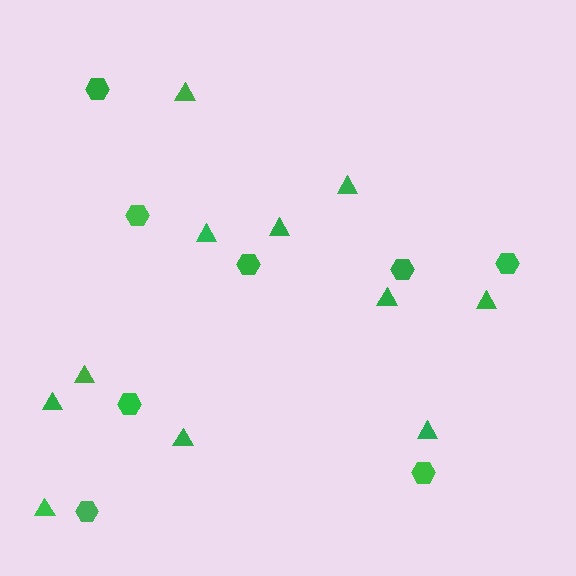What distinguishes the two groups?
There are 2 groups: one group of triangles (11) and one group of hexagons (8).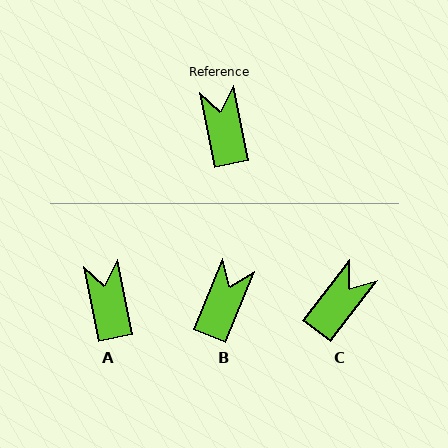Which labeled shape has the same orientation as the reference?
A.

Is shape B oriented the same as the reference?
No, it is off by about 34 degrees.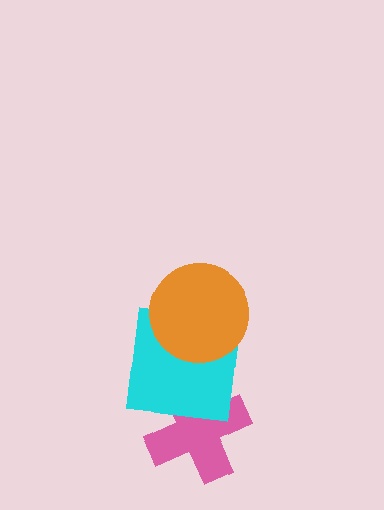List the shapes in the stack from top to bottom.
From top to bottom: the orange circle, the cyan square, the pink cross.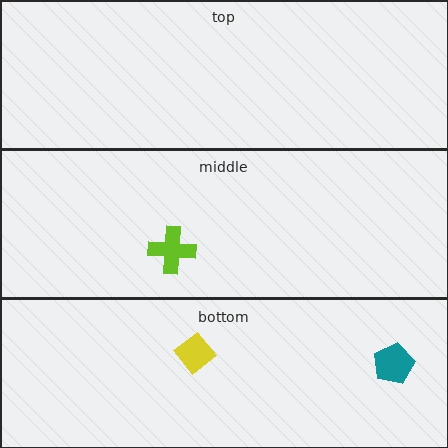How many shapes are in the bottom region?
2.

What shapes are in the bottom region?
The yellow diamond, the teal pentagon.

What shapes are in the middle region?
The lime cross.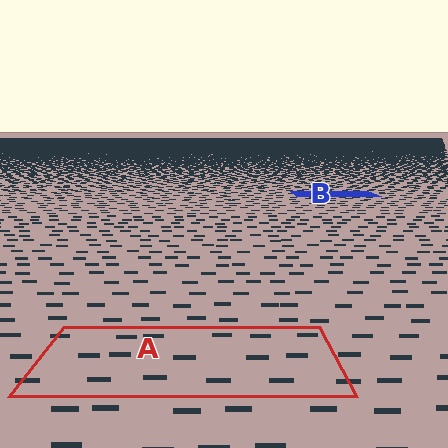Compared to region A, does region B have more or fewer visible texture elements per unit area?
Region B has more texture elements per unit area — they are packed more densely because it is farther away.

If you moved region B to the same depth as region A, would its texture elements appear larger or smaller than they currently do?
They would appear larger. At a closer depth, the same texture elements are projected at a bigger on-screen size.